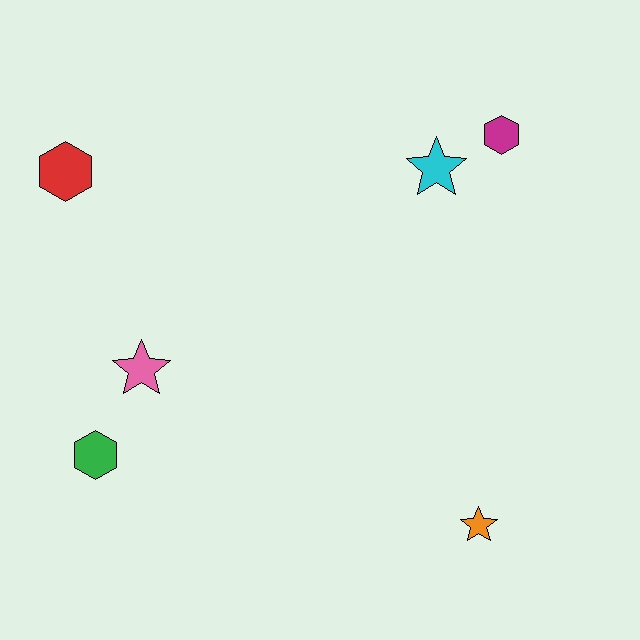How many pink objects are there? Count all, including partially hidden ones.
There is 1 pink object.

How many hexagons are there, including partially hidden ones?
There are 3 hexagons.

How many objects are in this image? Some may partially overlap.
There are 6 objects.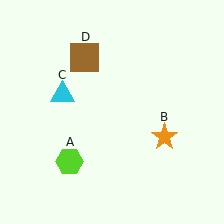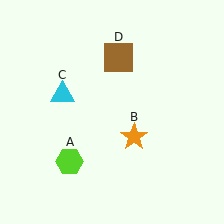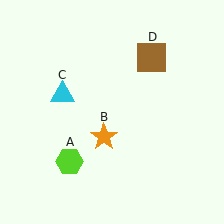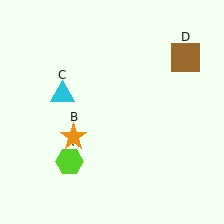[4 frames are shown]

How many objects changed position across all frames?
2 objects changed position: orange star (object B), brown square (object D).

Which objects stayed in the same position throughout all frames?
Lime hexagon (object A) and cyan triangle (object C) remained stationary.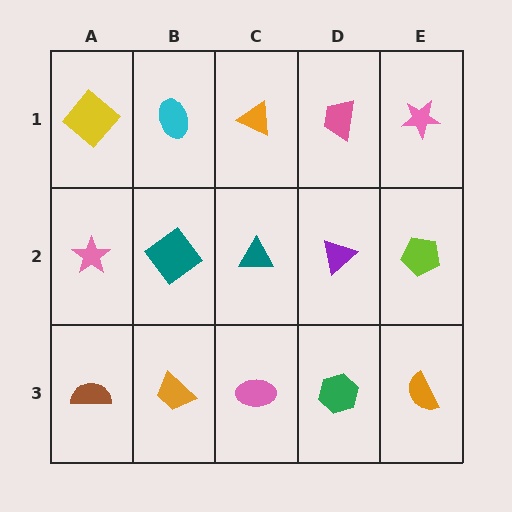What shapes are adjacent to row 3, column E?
A lime pentagon (row 2, column E), a green hexagon (row 3, column D).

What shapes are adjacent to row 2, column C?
An orange triangle (row 1, column C), a pink ellipse (row 3, column C), a teal diamond (row 2, column B), a purple triangle (row 2, column D).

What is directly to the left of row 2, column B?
A pink star.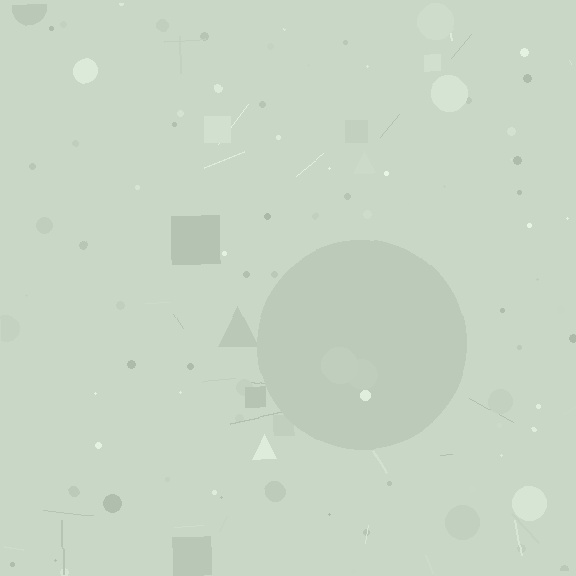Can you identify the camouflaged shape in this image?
The camouflaged shape is a circle.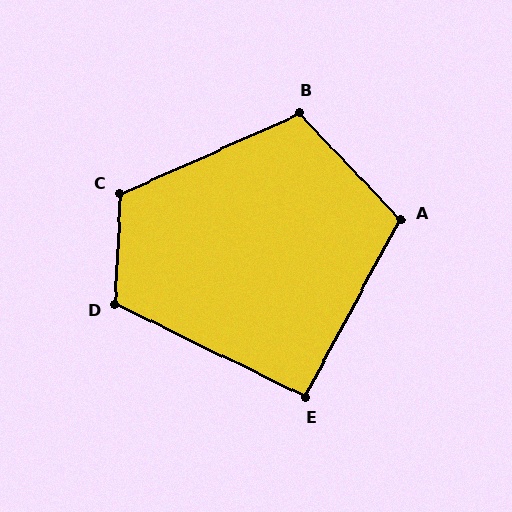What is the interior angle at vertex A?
Approximately 108 degrees (obtuse).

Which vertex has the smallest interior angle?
E, at approximately 92 degrees.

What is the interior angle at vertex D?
Approximately 113 degrees (obtuse).